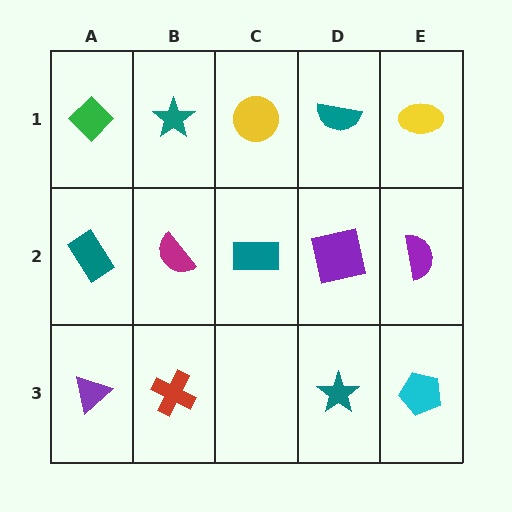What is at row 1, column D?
A teal semicircle.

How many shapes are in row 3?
4 shapes.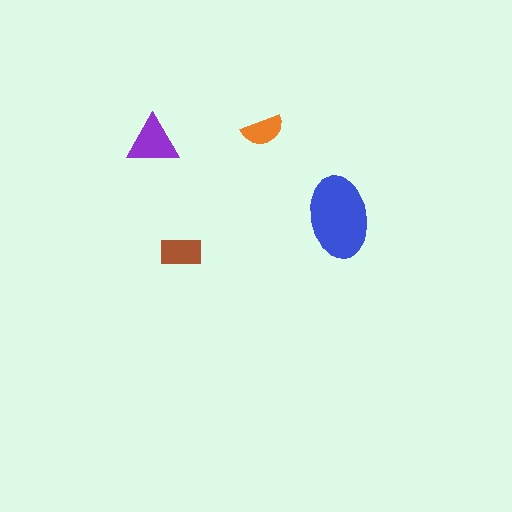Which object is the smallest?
The orange semicircle.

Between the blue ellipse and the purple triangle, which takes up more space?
The blue ellipse.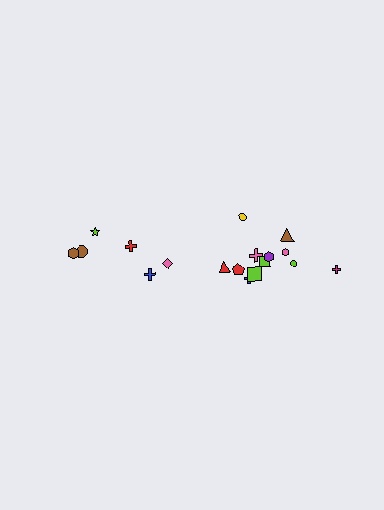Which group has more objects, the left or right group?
The right group.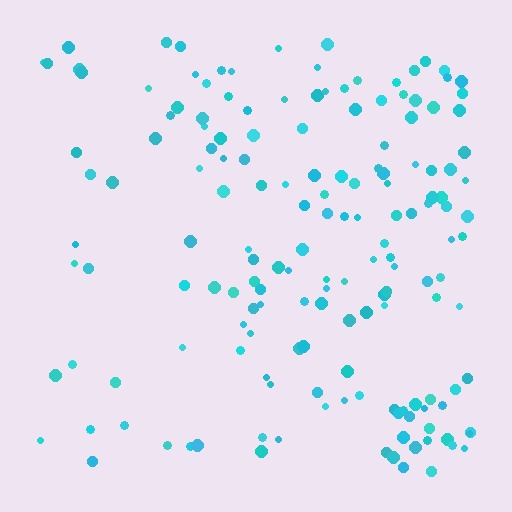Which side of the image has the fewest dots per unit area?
The left.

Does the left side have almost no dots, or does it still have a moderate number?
Still a moderate number, just noticeably fewer than the right.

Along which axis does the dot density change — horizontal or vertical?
Horizontal.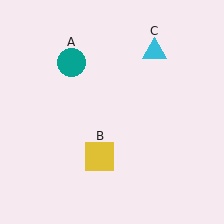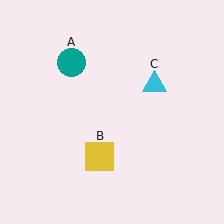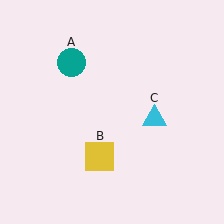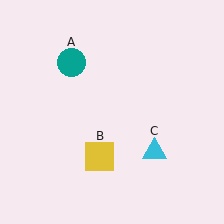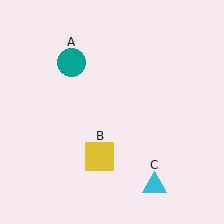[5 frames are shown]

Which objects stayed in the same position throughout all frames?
Teal circle (object A) and yellow square (object B) remained stationary.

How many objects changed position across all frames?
1 object changed position: cyan triangle (object C).